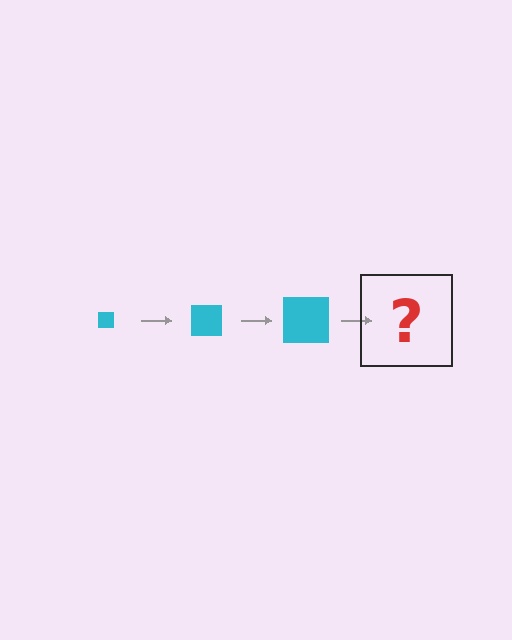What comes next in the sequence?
The next element should be a cyan square, larger than the previous one.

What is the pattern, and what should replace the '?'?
The pattern is that the square gets progressively larger each step. The '?' should be a cyan square, larger than the previous one.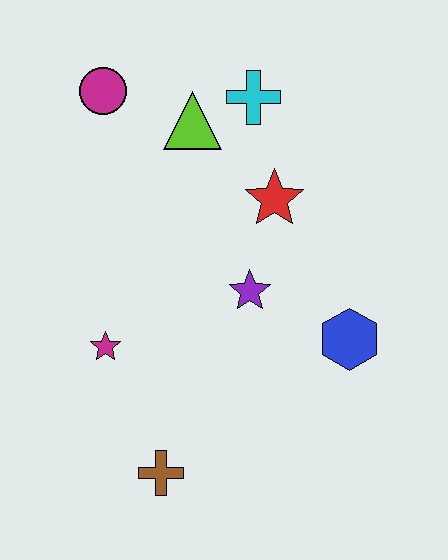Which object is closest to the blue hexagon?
The purple star is closest to the blue hexagon.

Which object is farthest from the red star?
The brown cross is farthest from the red star.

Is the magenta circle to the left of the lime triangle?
Yes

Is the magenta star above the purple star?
No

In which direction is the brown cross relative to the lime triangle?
The brown cross is below the lime triangle.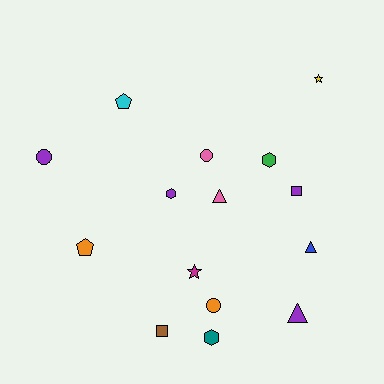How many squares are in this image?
There are 2 squares.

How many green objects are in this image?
There is 1 green object.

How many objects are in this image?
There are 15 objects.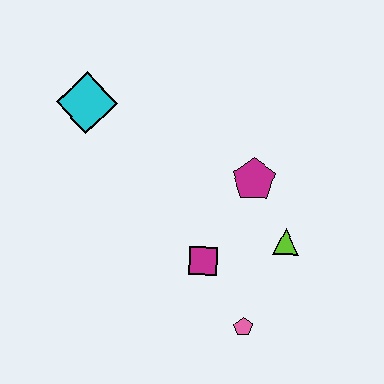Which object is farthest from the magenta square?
The cyan diamond is farthest from the magenta square.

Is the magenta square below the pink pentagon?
No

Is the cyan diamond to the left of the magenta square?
Yes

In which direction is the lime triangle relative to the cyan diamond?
The lime triangle is to the right of the cyan diamond.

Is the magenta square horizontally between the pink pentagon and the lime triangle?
No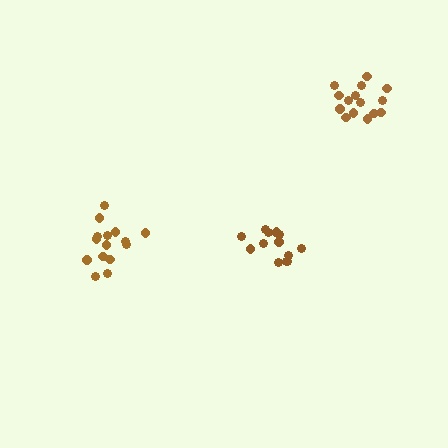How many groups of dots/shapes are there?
There are 3 groups.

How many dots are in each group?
Group 1: 15 dots, Group 2: 15 dots, Group 3: 15 dots (45 total).